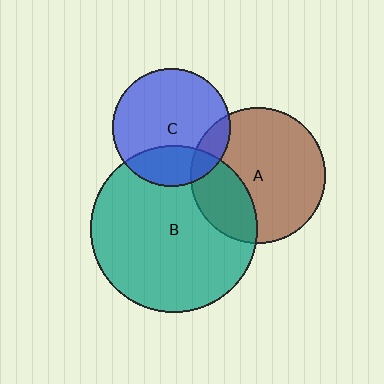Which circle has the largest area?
Circle B (teal).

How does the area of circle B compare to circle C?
Approximately 2.0 times.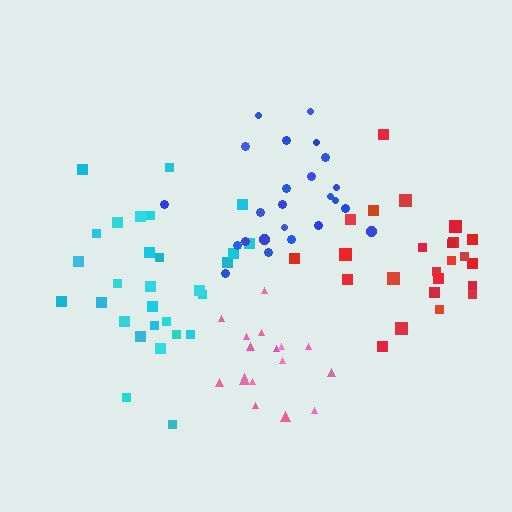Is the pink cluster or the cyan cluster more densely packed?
Pink.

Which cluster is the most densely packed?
Pink.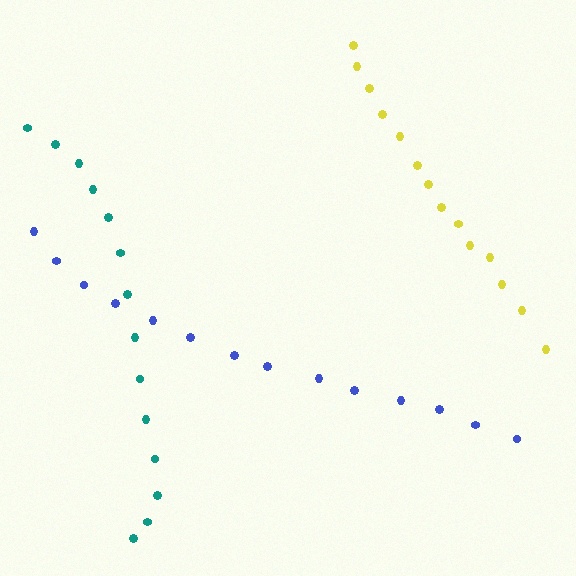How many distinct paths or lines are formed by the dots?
There are 3 distinct paths.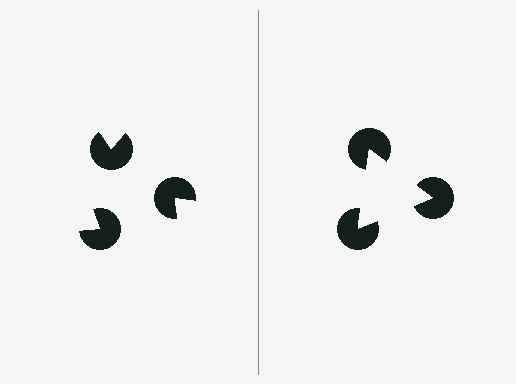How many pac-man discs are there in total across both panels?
6 — 3 on each side.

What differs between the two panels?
The pac-man discs are positioned identically on both sides; only the wedge orientations differ. On the right they align to a triangle; on the left they are misaligned.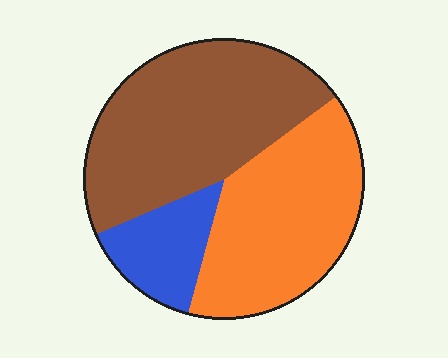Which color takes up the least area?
Blue, at roughly 15%.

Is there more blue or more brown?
Brown.